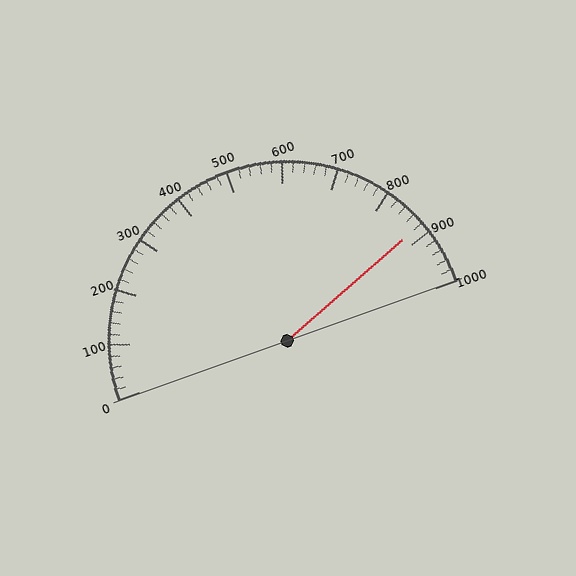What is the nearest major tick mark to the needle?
The nearest major tick mark is 900.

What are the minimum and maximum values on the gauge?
The gauge ranges from 0 to 1000.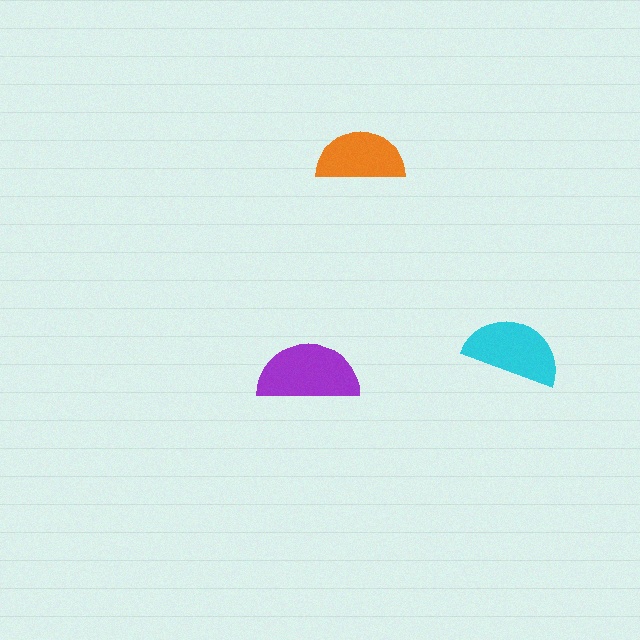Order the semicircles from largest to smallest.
the purple one, the cyan one, the orange one.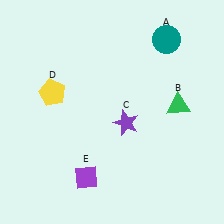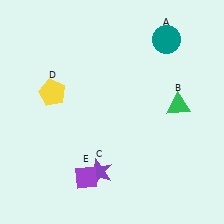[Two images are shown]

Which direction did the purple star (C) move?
The purple star (C) moved down.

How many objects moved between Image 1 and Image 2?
1 object moved between the two images.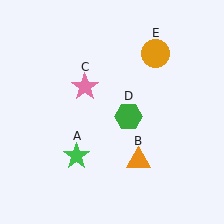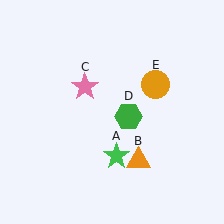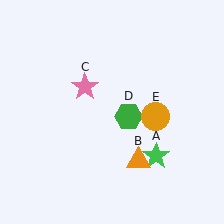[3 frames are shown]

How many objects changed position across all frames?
2 objects changed position: green star (object A), orange circle (object E).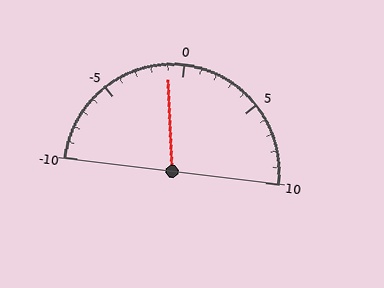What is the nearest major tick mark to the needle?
The nearest major tick mark is 0.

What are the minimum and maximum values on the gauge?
The gauge ranges from -10 to 10.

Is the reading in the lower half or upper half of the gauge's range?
The reading is in the lower half of the range (-10 to 10).